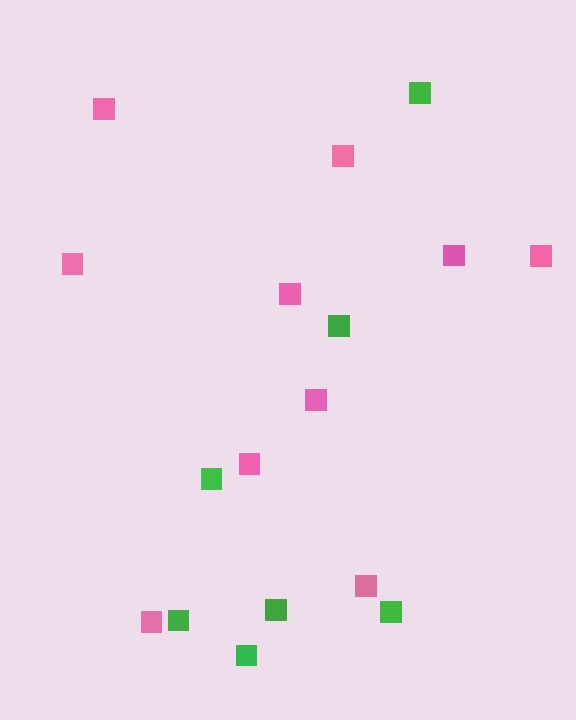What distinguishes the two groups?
There are 2 groups: one group of pink squares (10) and one group of green squares (7).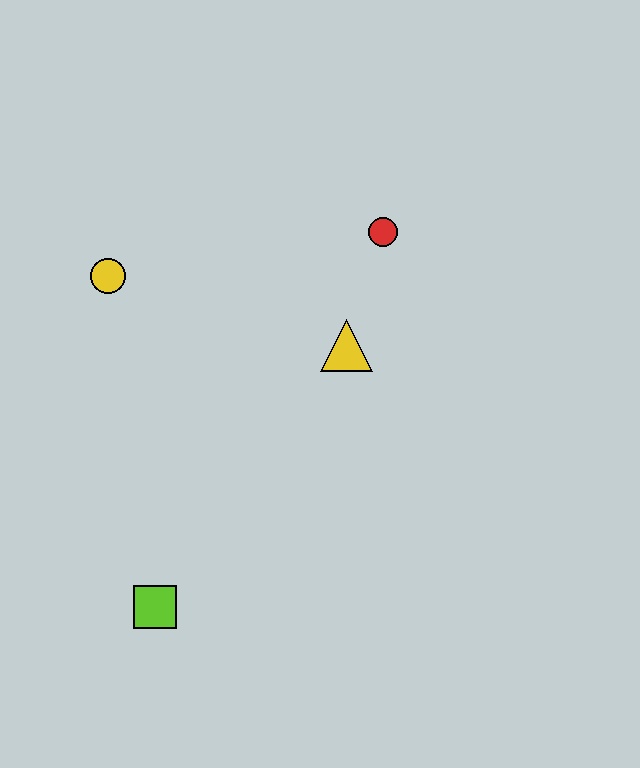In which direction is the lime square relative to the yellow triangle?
The lime square is below the yellow triangle.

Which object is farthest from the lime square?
The red circle is farthest from the lime square.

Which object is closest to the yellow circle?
The yellow triangle is closest to the yellow circle.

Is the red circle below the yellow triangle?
No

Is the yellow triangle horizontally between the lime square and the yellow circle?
No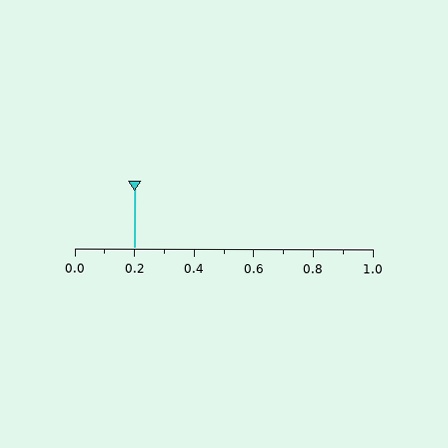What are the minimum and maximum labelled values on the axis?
The axis runs from 0.0 to 1.0.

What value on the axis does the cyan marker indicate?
The marker indicates approximately 0.2.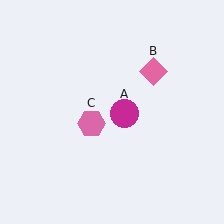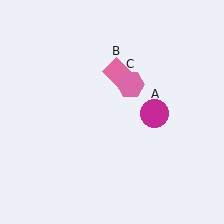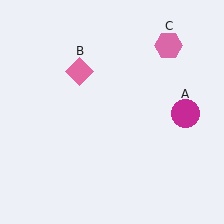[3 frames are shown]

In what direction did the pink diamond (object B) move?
The pink diamond (object B) moved left.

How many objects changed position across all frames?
3 objects changed position: magenta circle (object A), pink diamond (object B), pink hexagon (object C).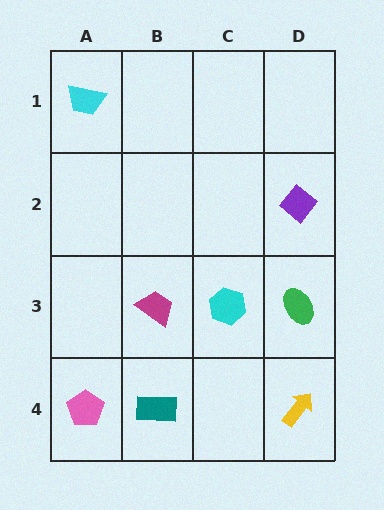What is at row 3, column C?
A cyan hexagon.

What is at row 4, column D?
A yellow arrow.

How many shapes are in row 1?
1 shape.